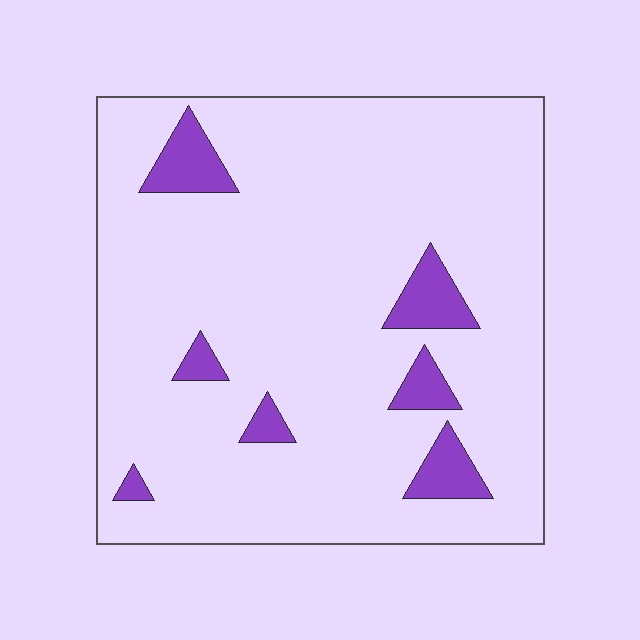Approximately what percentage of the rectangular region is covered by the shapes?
Approximately 10%.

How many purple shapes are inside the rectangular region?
7.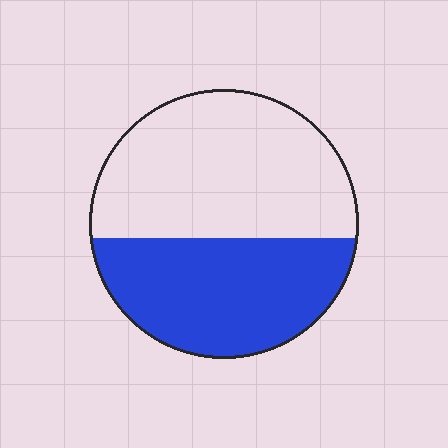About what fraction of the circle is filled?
About two fifths (2/5).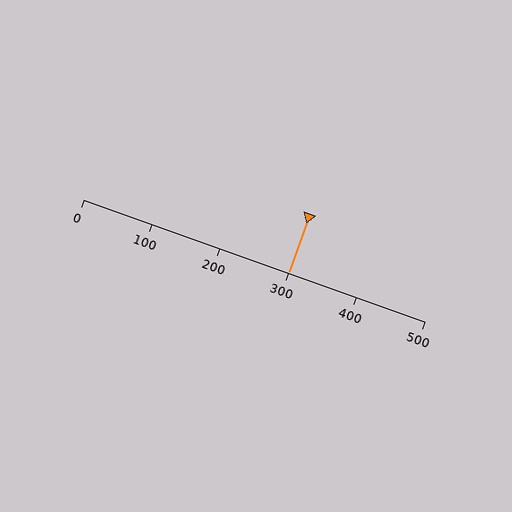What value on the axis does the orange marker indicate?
The marker indicates approximately 300.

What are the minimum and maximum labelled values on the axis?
The axis runs from 0 to 500.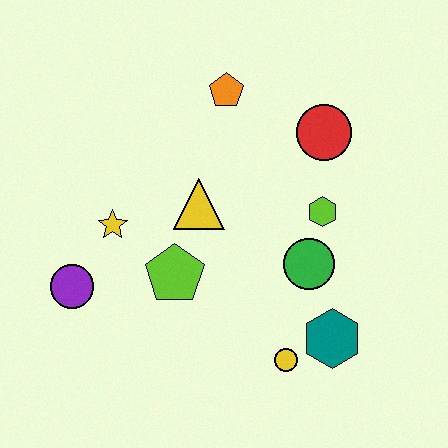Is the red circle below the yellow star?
No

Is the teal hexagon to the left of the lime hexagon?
No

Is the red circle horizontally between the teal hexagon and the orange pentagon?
Yes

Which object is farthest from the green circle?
The purple circle is farthest from the green circle.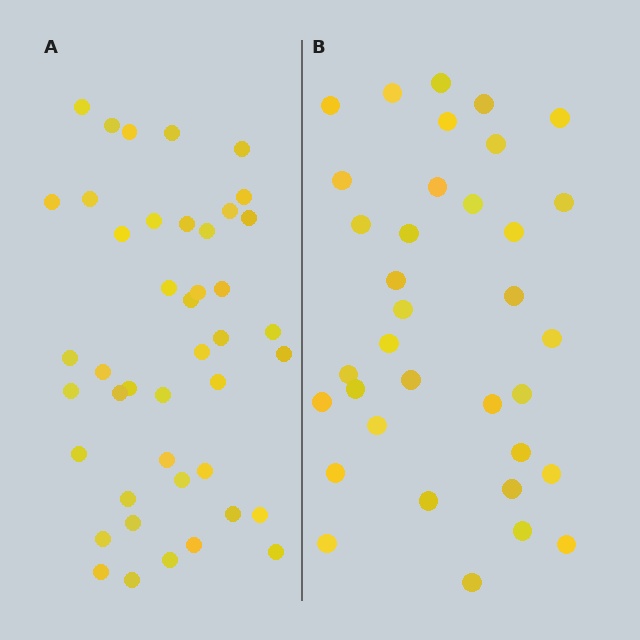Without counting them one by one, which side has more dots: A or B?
Region A (the left region) has more dots.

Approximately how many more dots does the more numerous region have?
Region A has roughly 8 or so more dots than region B.